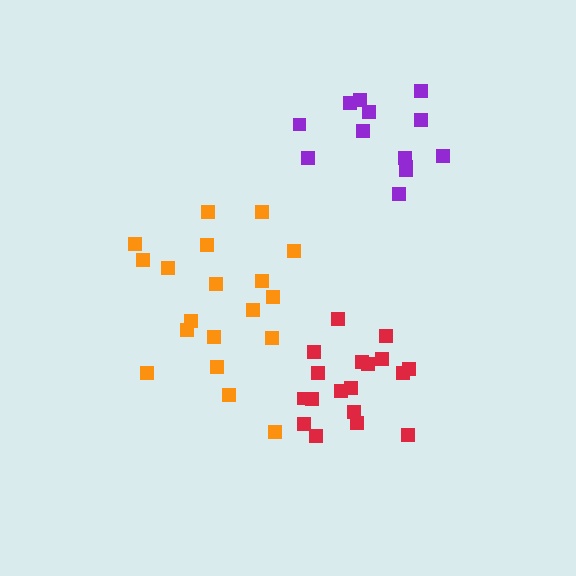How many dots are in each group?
Group 1: 13 dots, Group 2: 18 dots, Group 3: 19 dots (50 total).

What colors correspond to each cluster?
The clusters are colored: purple, red, orange.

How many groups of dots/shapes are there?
There are 3 groups.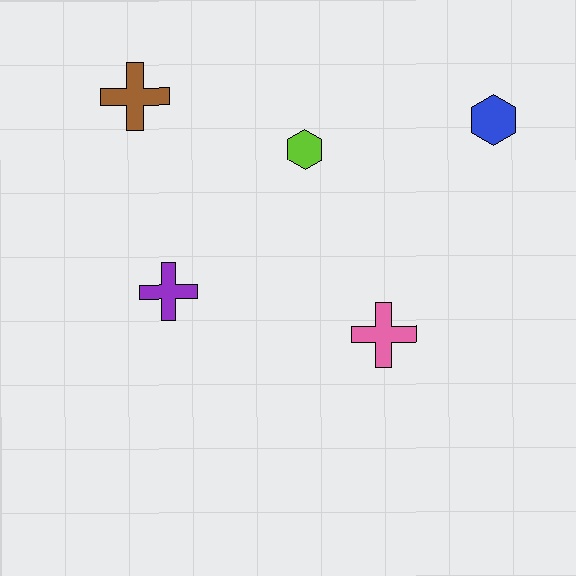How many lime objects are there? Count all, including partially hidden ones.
There is 1 lime object.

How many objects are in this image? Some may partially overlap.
There are 5 objects.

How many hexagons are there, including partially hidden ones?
There are 2 hexagons.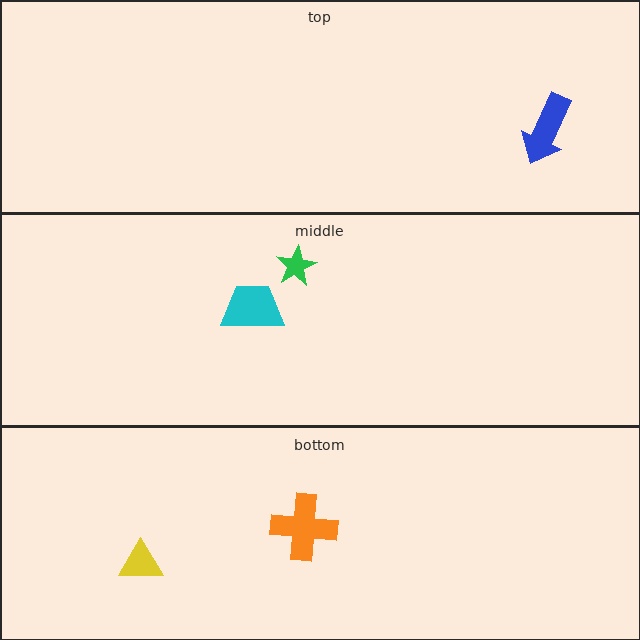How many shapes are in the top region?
1.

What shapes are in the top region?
The blue arrow.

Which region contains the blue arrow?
The top region.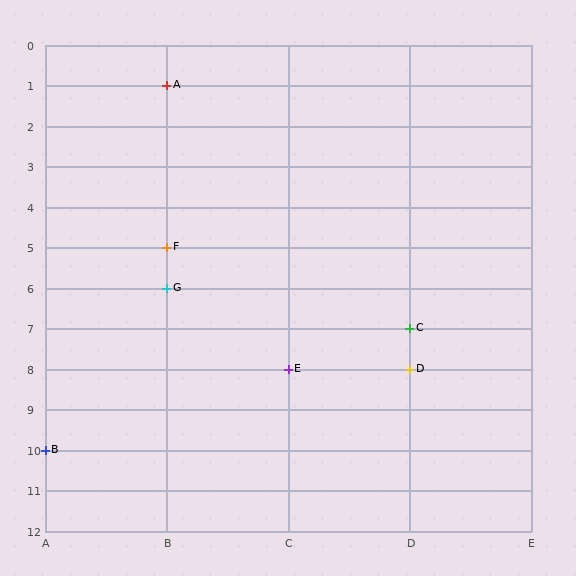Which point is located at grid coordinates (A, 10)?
Point B is at (A, 10).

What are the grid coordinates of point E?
Point E is at grid coordinates (C, 8).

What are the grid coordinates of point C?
Point C is at grid coordinates (D, 7).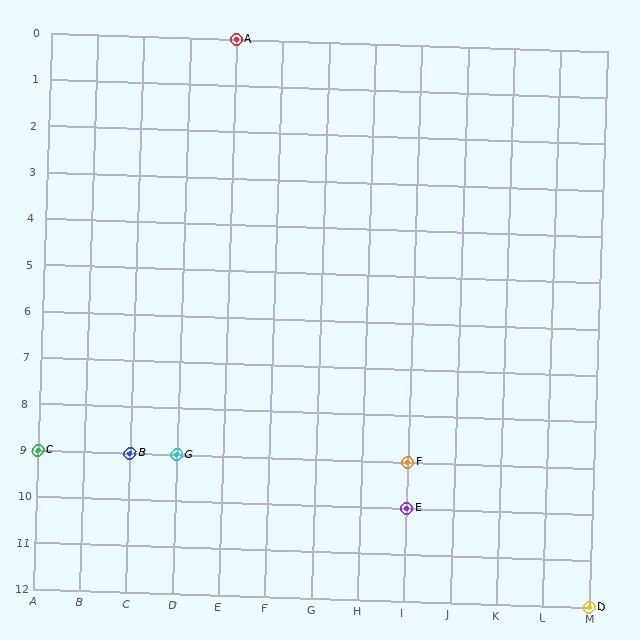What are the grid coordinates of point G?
Point G is at grid coordinates (D, 9).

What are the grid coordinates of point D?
Point D is at grid coordinates (M, 12).